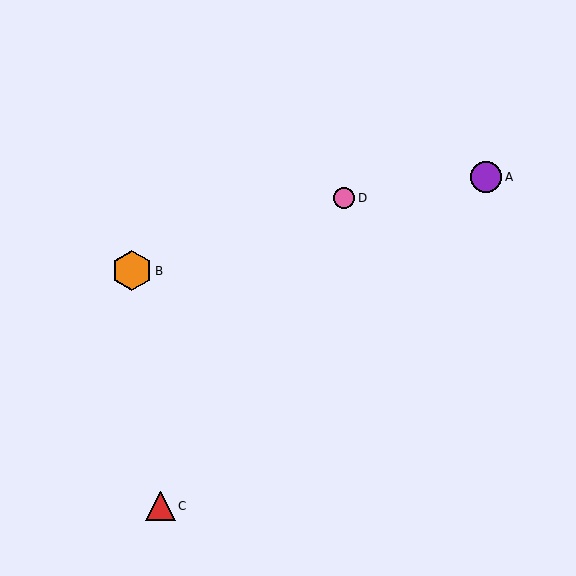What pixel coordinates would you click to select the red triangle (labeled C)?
Click at (160, 506) to select the red triangle C.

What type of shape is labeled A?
Shape A is a purple circle.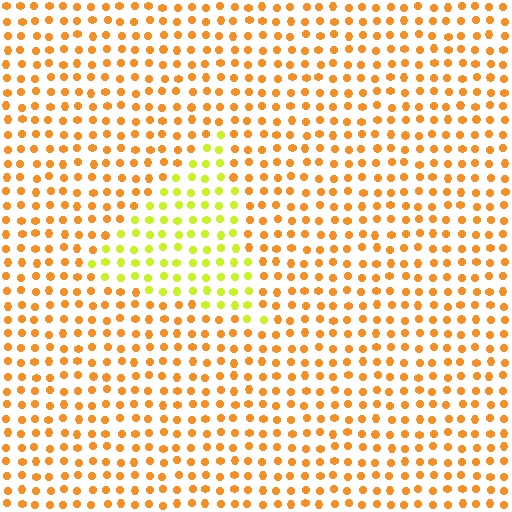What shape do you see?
I see a triangle.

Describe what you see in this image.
The image is filled with small orange elements in a uniform arrangement. A triangle-shaped region is visible where the elements are tinted to a slightly different hue, forming a subtle color boundary.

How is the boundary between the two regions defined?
The boundary is defined purely by a slight shift in hue (about 42 degrees). Spacing, size, and orientation are identical on both sides.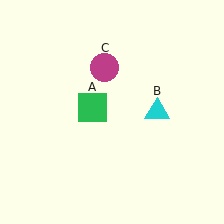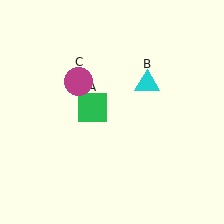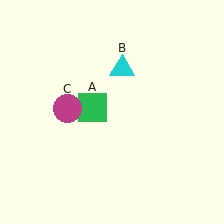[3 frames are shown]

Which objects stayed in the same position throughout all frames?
Green square (object A) remained stationary.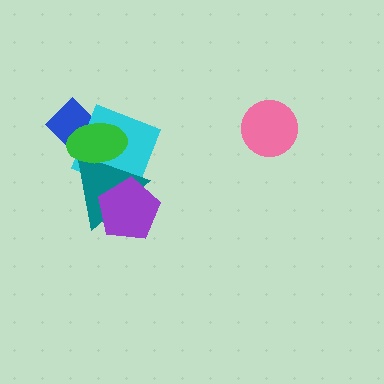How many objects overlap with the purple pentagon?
2 objects overlap with the purple pentagon.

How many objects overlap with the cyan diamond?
4 objects overlap with the cyan diamond.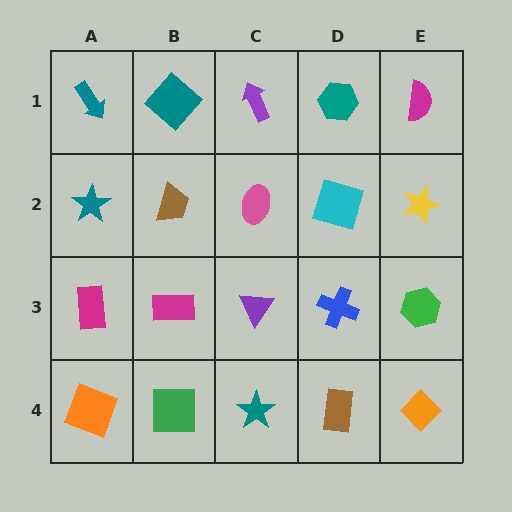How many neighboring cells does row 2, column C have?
4.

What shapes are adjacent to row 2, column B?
A teal diamond (row 1, column B), a magenta rectangle (row 3, column B), a teal star (row 2, column A), a pink ellipse (row 2, column C).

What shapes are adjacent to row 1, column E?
A yellow star (row 2, column E), a teal hexagon (row 1, column D).